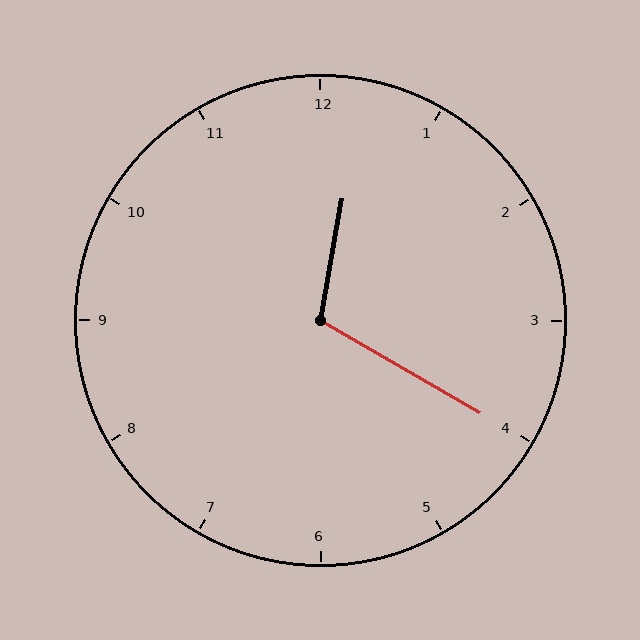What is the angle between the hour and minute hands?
Approximately 110 degrees.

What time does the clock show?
12:20.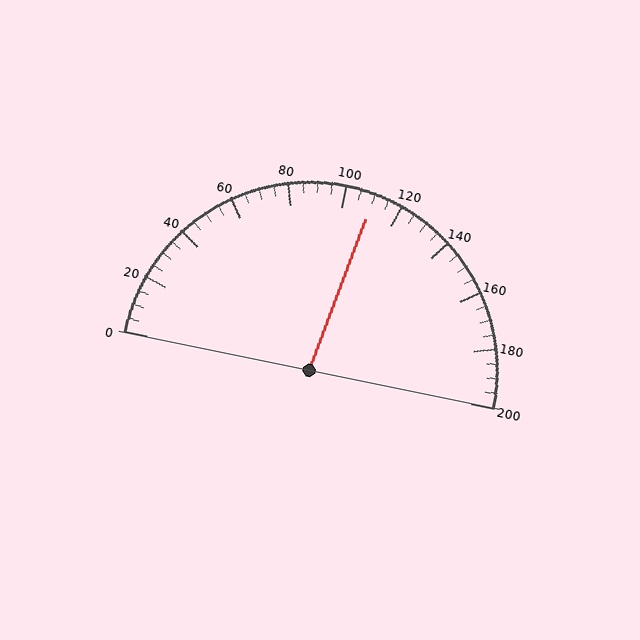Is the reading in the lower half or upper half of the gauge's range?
The reading is in the upper half of the range (0 to 200).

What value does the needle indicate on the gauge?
The needle indicates approximately 110.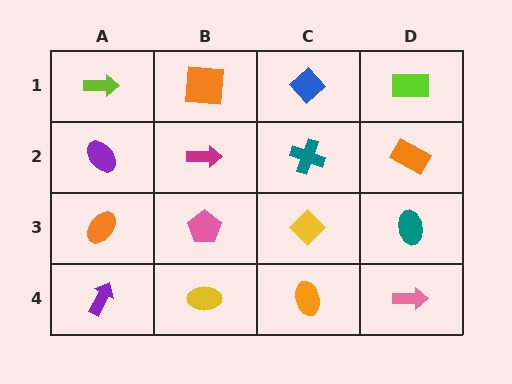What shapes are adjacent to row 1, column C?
A teal cross (row 2, column C), an orange square (row 1, column B), a lime rectangle (row 1, column D).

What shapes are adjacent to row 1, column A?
A purple ellipse (row 2, column A), an orange square (row 1, column B).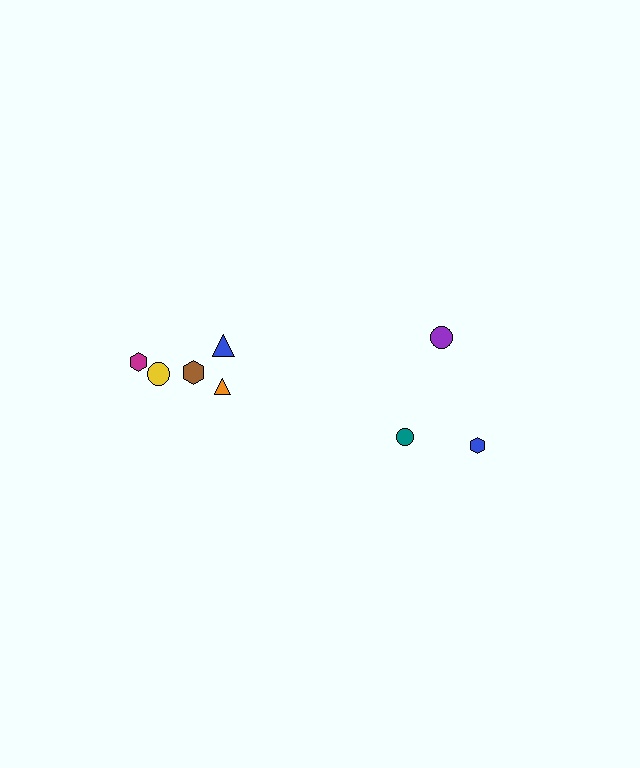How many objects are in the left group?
There are 5 objects.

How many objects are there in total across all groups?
There are 8 objects.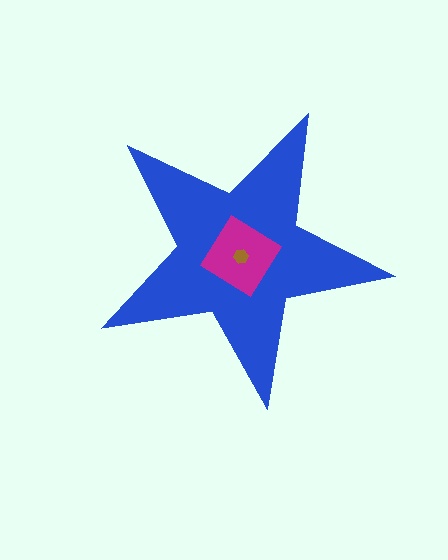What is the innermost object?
The brown hexagon.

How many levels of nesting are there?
3.